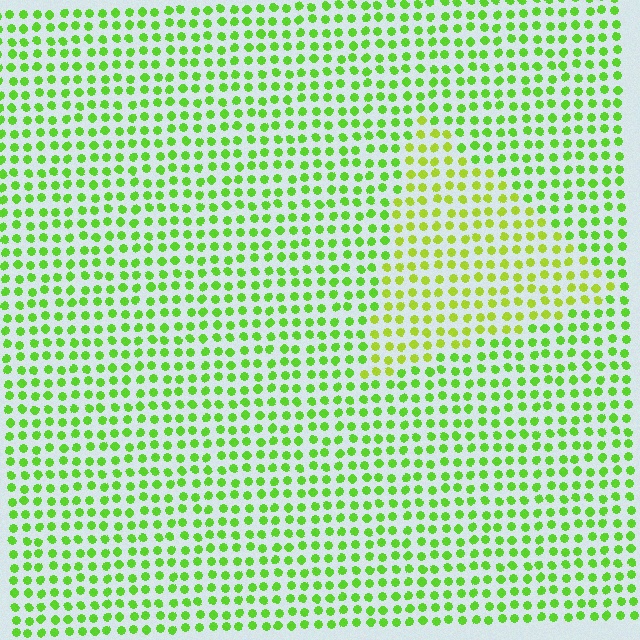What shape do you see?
I see a triangle.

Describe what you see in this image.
The image is filled with small lime elements in a uniform arrangement. A triangle-shaped region is visible where the elements are tinted to a slightly different hue, forming a subtle color boundary.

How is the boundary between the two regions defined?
The boundary is defined purely by a slight shift in hue (about 26 degrees). Spacing, size, and orientation are identical on both sides.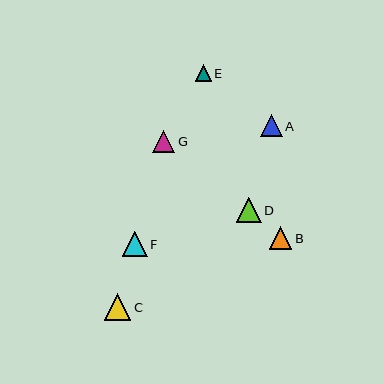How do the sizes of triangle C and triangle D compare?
Triangle C and triangle D are approximately the same size.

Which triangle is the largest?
Triangle C is the largest with a size of approximately 26 pixels.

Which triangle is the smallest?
Triangle E is the smallest with a size of approximately 16 pixels.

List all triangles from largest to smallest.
From largest to smallest: C, D, F, B, G, A, E.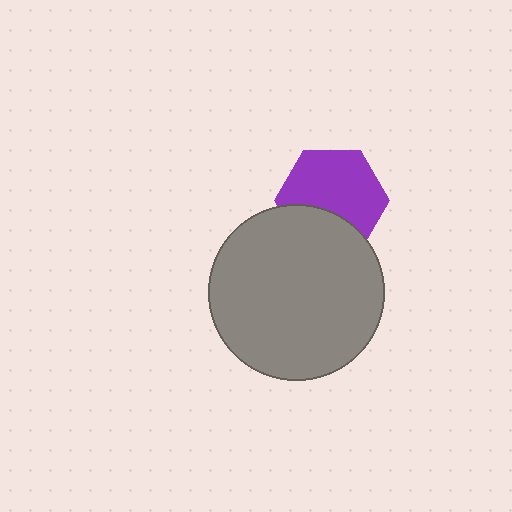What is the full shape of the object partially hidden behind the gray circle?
The partially hidden object is a purple hexagon.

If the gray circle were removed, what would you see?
You would see the complete purple hexagon.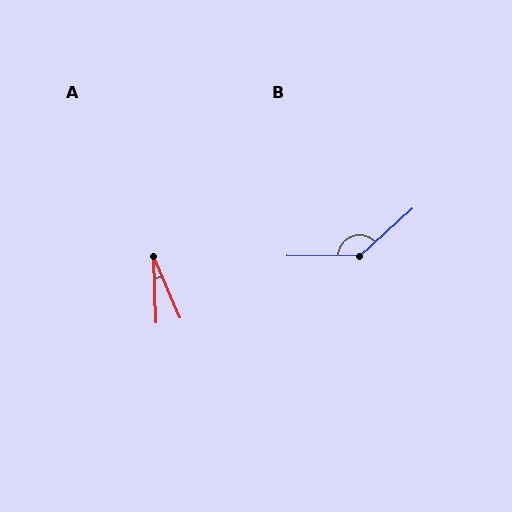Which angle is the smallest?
A, at approximately 22 degrees.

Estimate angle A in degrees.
Approximately 22 degrees.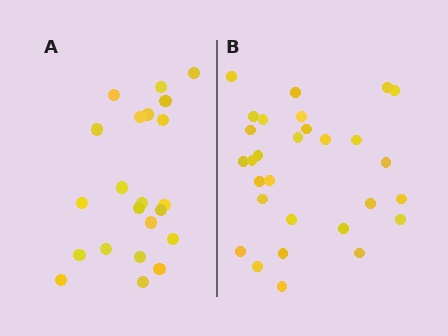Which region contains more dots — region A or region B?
Region B (the right region) has more dots.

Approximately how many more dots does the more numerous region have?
Region B has roughly 8 or so more dots than region A.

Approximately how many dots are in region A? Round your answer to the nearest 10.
About 20 dots. (The exact count is 22, which rounds to 20.)